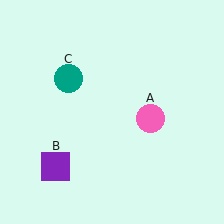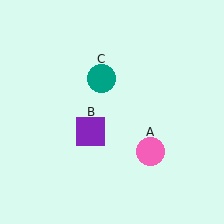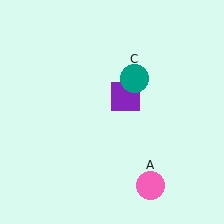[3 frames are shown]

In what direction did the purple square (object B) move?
The purple square (object B) moved up and to the right.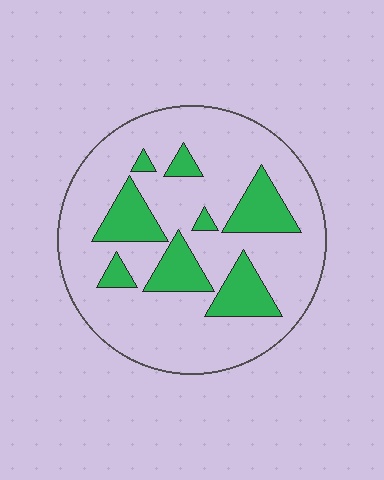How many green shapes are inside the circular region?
8.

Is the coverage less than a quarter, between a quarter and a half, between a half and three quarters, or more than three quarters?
Less than a quarter.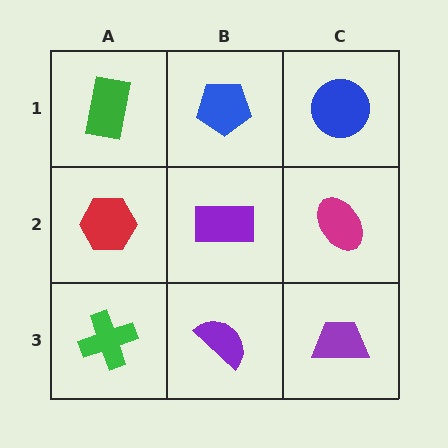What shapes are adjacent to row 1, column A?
A red hexagon (row 2, column A), a blue pentagon (row 1, column B).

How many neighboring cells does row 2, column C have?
3.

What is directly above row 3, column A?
A red hexagon.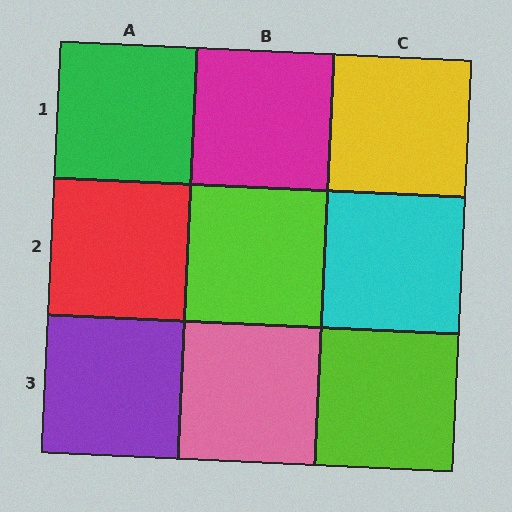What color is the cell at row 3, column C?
Lime.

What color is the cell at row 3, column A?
Purple.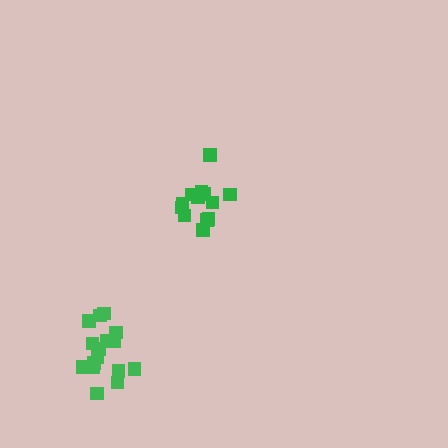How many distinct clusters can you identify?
There are 2 distinct clusters.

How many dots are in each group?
Group 1: 16 dots, Group 2: 13 dots (29 total).